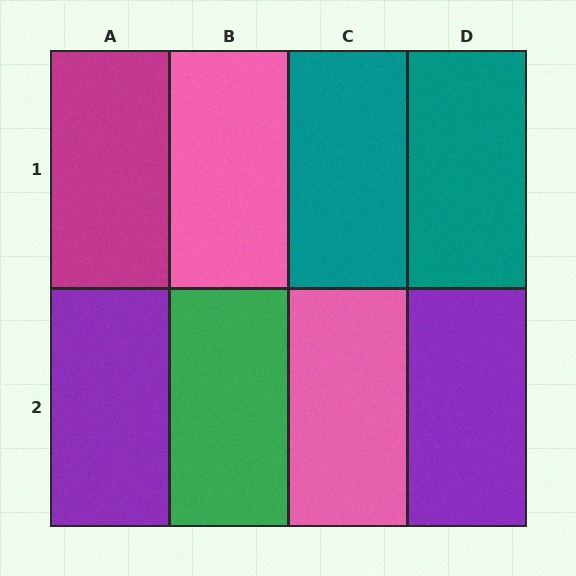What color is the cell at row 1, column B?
Pink.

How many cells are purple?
2 cells are purple.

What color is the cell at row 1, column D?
Teal.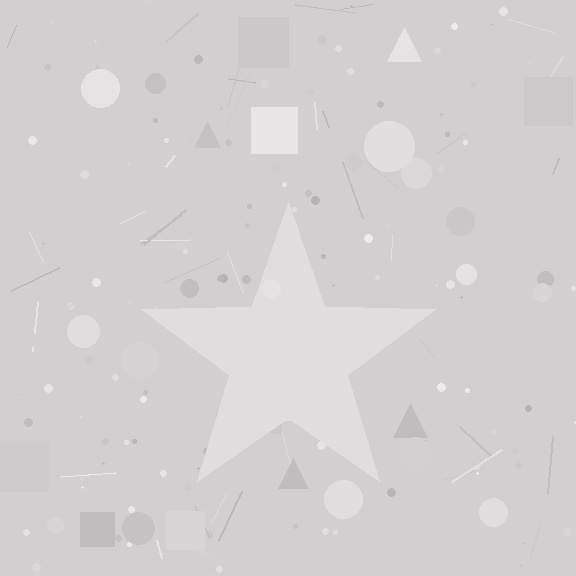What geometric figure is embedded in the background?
A star is embedded in the background.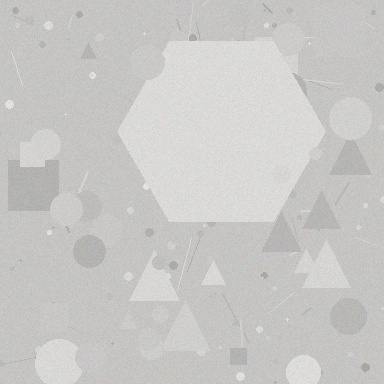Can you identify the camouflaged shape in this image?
The camouflaged shape is a hexagon.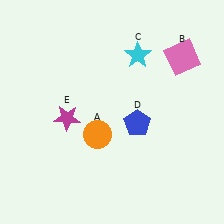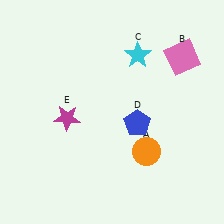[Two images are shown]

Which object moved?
The orange circle (A) moved right.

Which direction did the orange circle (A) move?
The orange circle (A) moved right.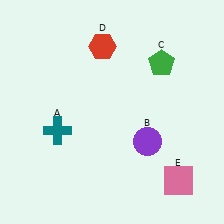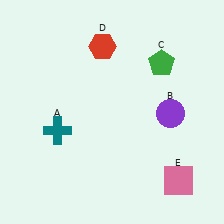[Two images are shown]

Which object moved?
The purple circle (B) moved up.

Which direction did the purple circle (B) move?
The purple circle (B) moved up.